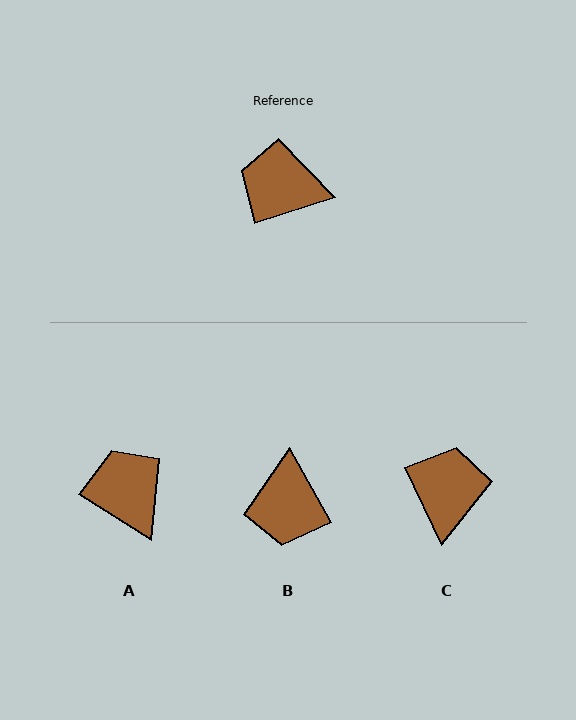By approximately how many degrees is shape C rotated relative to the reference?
Approximately 82 degrees clockwise.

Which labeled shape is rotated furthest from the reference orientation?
B, about 101 degrees away.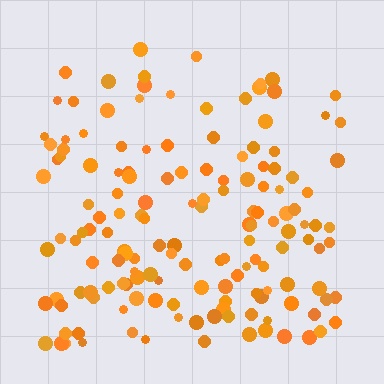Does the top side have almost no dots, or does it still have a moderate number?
Still a moderate number, just noticeably fewer than the bottom.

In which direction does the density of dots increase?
From top to bottom, with the bottom side densest.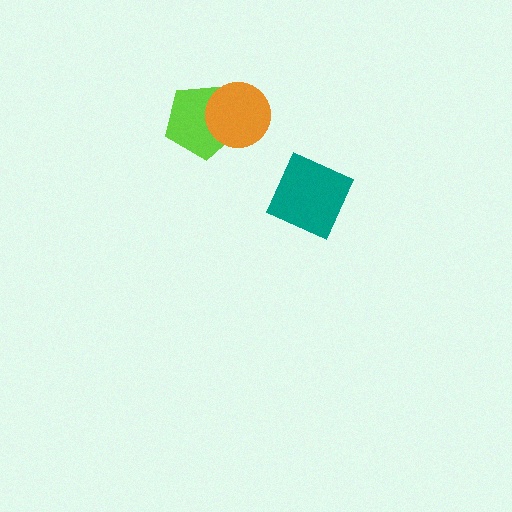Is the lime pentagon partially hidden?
Yes, it is partially covered by another shape.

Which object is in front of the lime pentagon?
The orange circle is in front of the lime pentagon.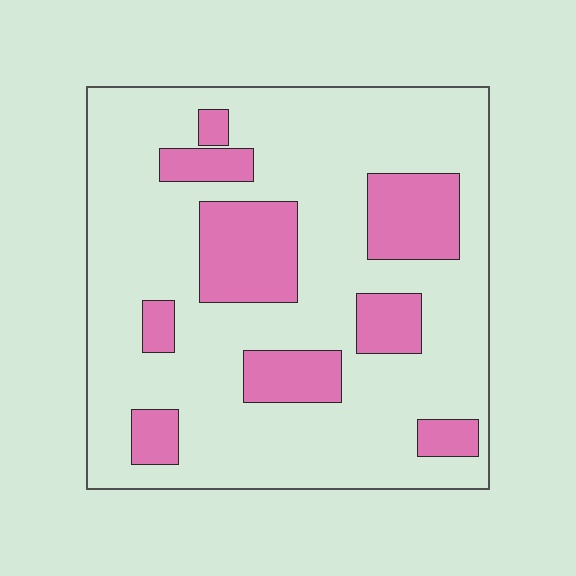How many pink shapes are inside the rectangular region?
9.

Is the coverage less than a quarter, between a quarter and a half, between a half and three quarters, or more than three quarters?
Less than a quarter.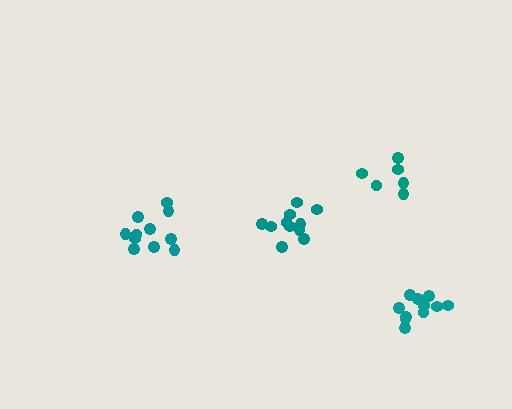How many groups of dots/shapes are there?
There are 4 groups.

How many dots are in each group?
Group 1: 11 dots, Group 2: 11 dots, Group 3: 6 dots, Group 4: 11 dots (39 total).